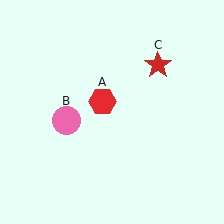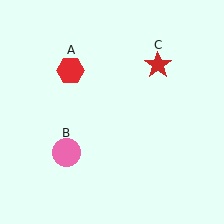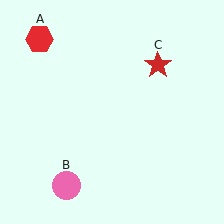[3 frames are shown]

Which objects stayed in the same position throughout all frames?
Red star (object C) remained stationary.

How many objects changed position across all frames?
2 objects changed position: red hexagon (object A), pink circle (object B).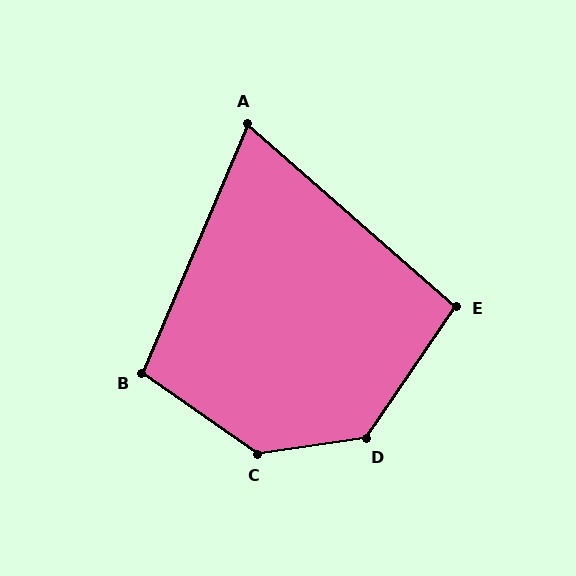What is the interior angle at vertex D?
Approximately 133 degrees (obtuse).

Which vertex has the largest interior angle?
C, at approximately 136 degrees.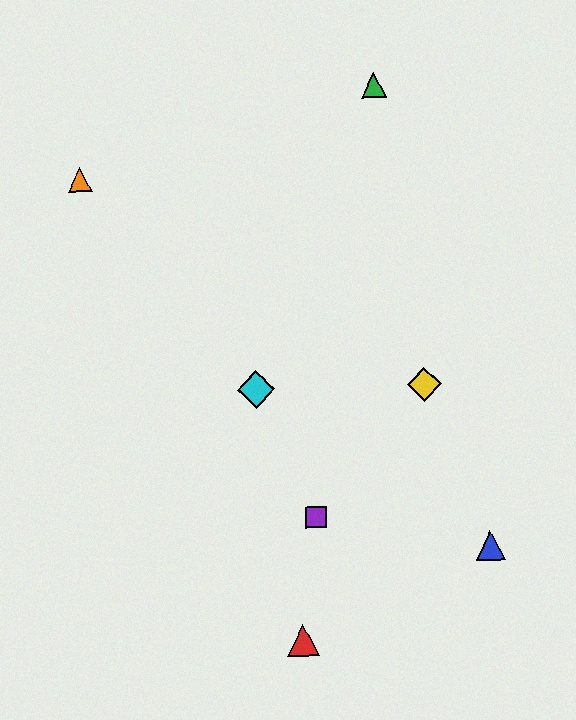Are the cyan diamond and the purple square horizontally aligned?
No, the cyan diamond is at y≈390 and the purple square is at y≈517.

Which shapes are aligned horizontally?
The yellow diamond, the cyan diamond are aligned horizontally.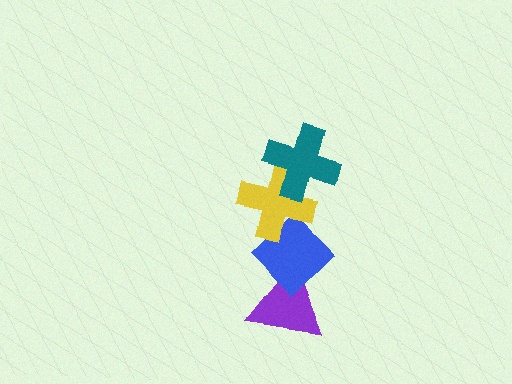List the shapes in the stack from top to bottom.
From top to bottom: the teal cross, the yellow cross, the blue diamond, the purple triangle.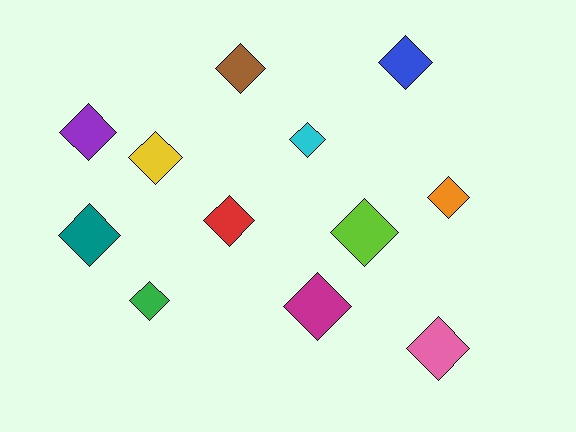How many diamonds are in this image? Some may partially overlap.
There are 12 diamonds.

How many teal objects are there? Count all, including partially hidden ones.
There is 1 teal object.